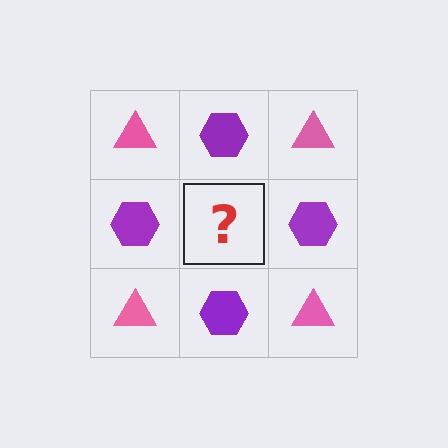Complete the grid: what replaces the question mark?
The question mark should be replaced with a pink triangle.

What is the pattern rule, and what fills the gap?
The rule is that it alternates pink triangle and purple hexagon in a checkerboard pattern. The gap should be filled with a pink triangle.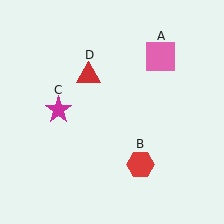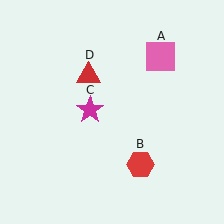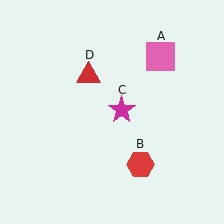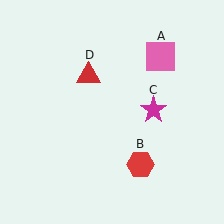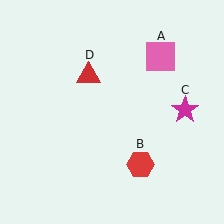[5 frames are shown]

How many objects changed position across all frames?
1 object changed position: magenta star (object C).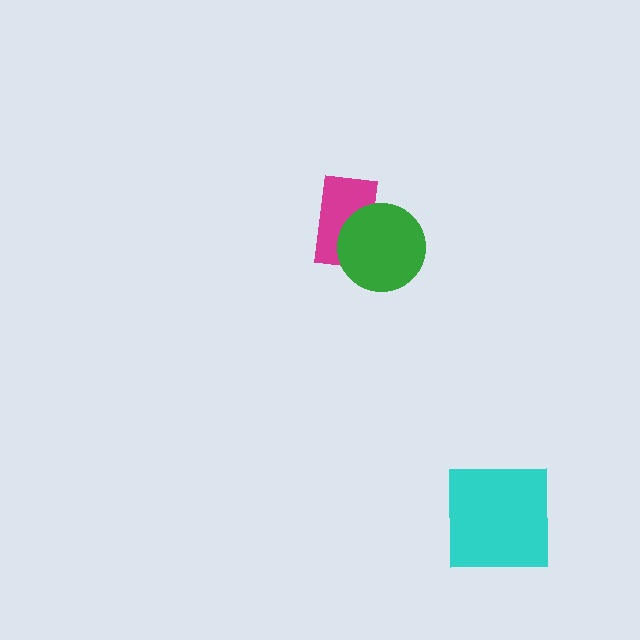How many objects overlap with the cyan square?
0 objects overlap with the cyan square.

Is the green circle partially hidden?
No, no other shape covers it.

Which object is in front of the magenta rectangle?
The green circle is in front of the magenta rectangle.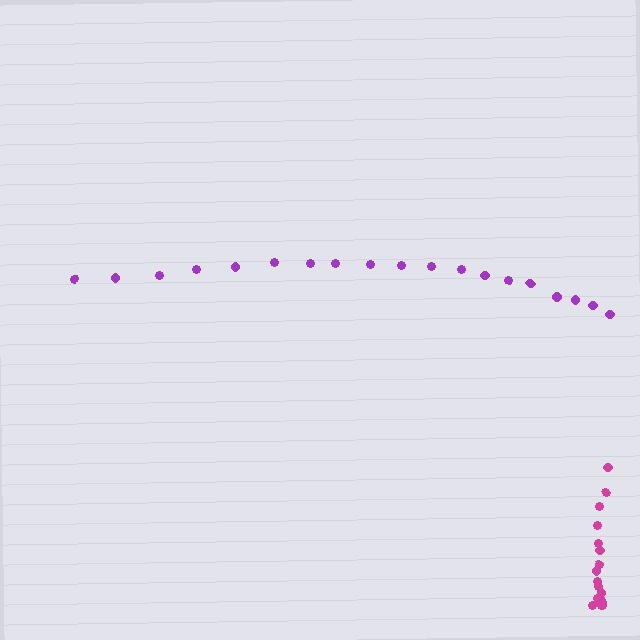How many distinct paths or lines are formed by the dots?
There are 2 distinct paths.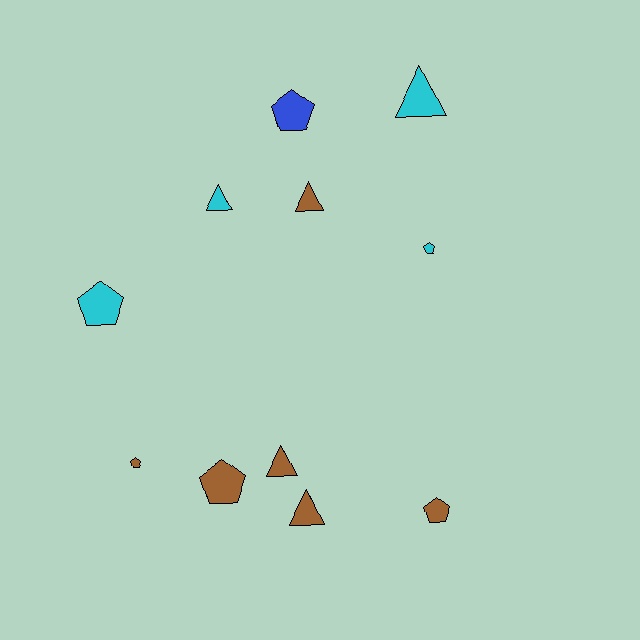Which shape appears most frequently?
Pentagon, with 6 objects.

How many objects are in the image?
There are 11 objects.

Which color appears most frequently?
Brown, with 6 objects.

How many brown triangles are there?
There are 3 brown triangles.